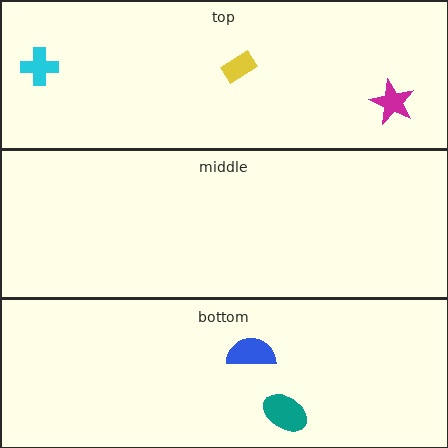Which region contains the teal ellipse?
The bottom region.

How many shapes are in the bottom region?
2.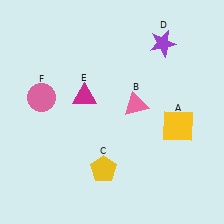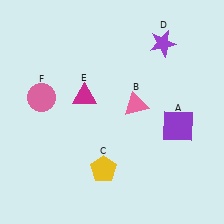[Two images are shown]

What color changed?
The square (A) changed from yellow in Image 1 to purple in Image 2.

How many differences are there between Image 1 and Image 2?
There is 1 difference between the two images.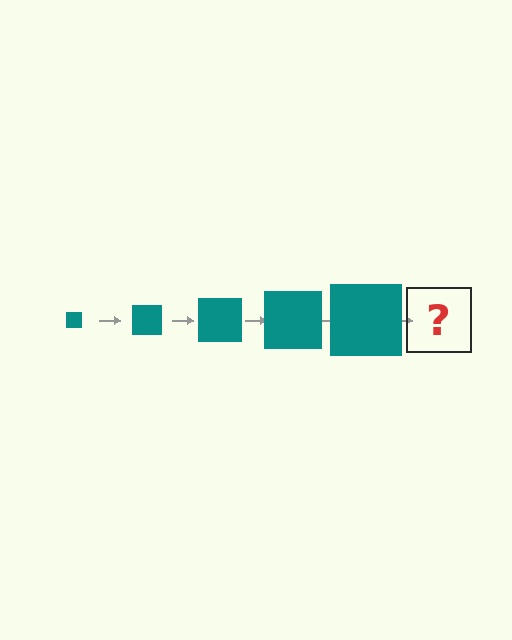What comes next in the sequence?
The next element should be a teal square, larger than the previous one.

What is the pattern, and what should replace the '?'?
The pattern is that the square gets progressively larger each step. The '?' should be a teal square, larger than the previous one.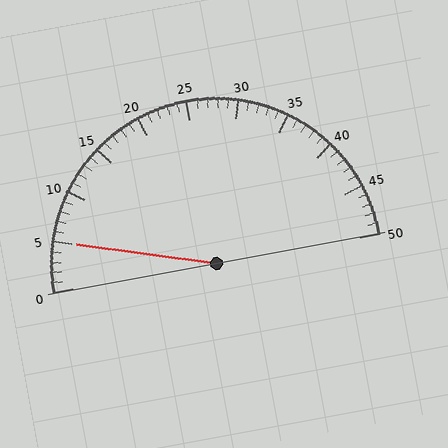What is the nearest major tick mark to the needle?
The nearest major tick mark is 5.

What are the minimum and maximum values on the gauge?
The gauge ranges from 0 to 50.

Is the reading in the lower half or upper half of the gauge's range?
The reading is in the lower half of the range (0 to 50).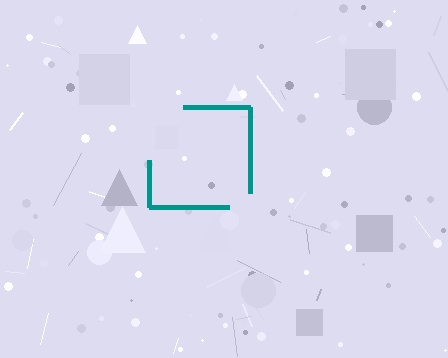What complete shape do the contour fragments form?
The contour fragments form a square.